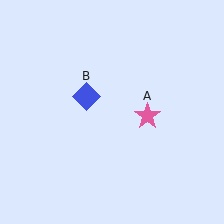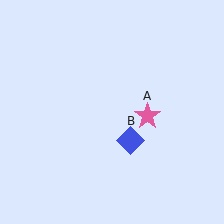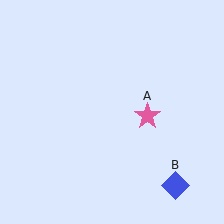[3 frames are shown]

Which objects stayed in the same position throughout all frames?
Pink star (object A) remained stationary.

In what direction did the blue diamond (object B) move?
The blue diamond (object B) moved down and to the right.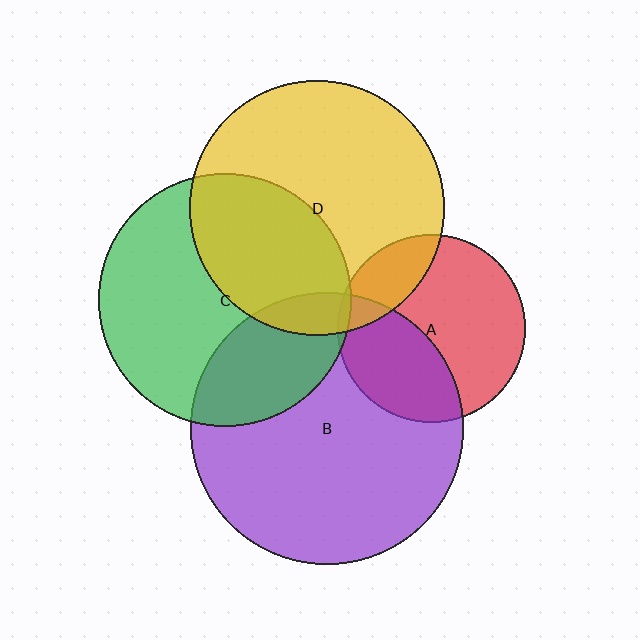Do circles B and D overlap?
Yes.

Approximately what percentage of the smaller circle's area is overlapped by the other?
Approximately 10%.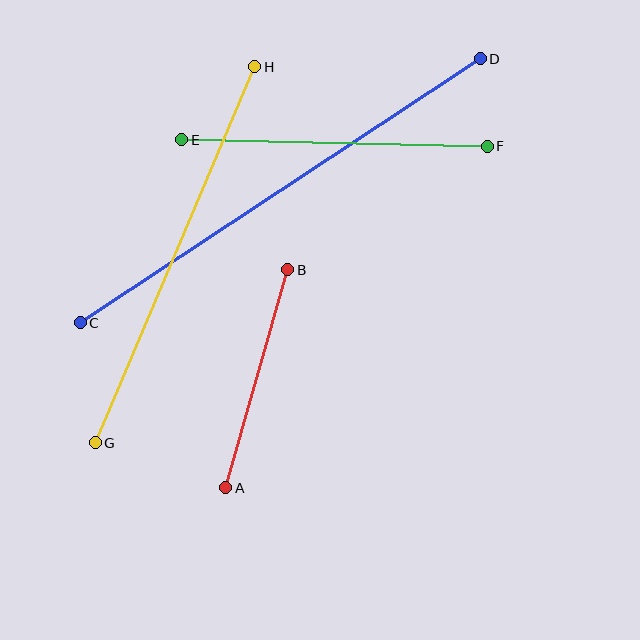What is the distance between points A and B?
The distance is approximately 227 pixels.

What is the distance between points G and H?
The distance is approximately 409 pixels.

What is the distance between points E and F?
The distance is approximately 305 pixels.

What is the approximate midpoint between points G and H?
The midpoint is at approximately (175, 255) pixels.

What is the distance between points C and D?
The distance is approximately 480 pixels.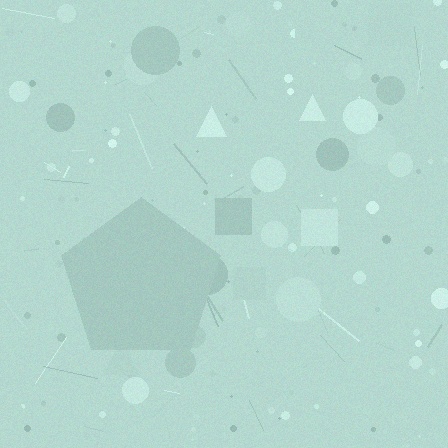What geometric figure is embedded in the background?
A pentagon is embedded in the background.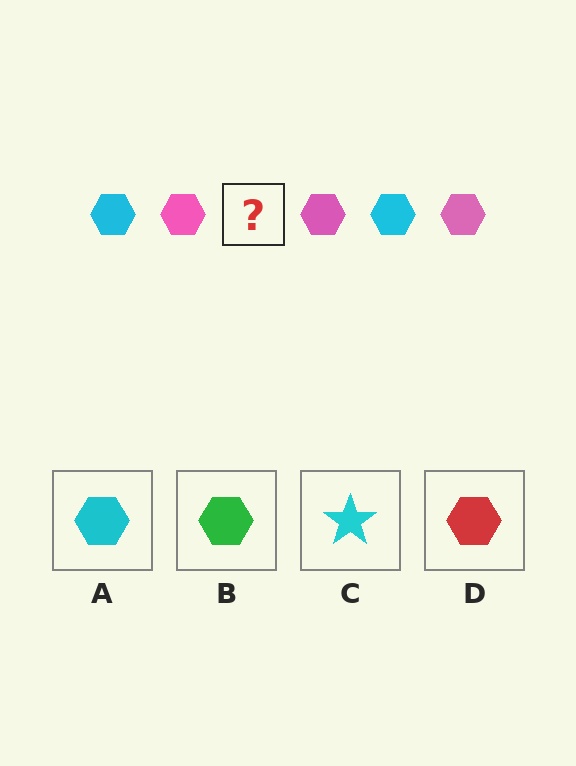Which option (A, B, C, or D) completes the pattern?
A.